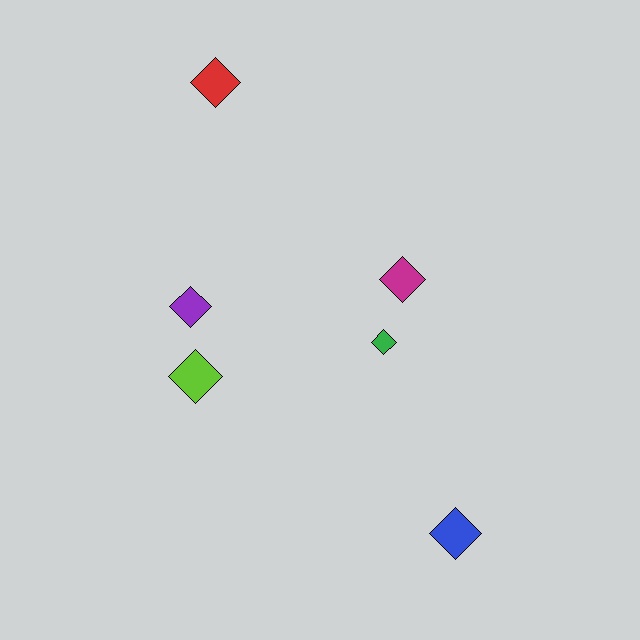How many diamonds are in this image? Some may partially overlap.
There are 6 diamonds.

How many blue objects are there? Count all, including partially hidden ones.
There is 1 blue object.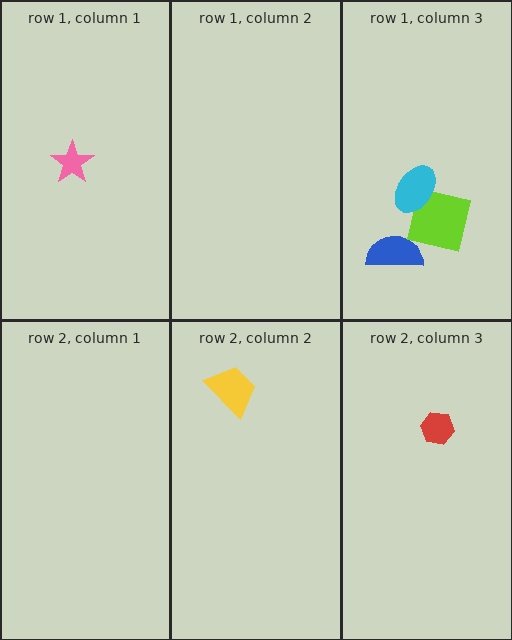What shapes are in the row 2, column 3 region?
The red hexagon.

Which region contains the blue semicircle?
The row 1, column 3 region.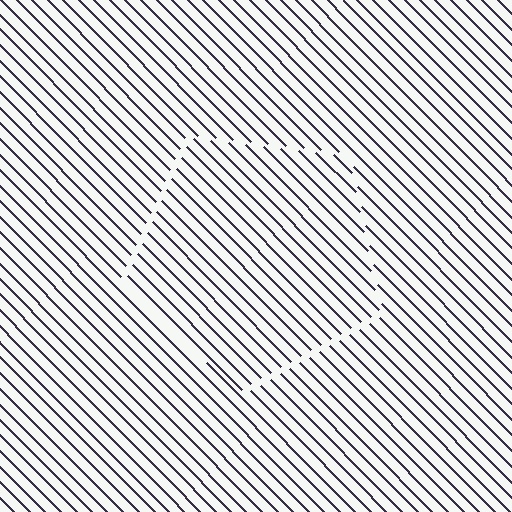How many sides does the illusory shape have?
5 sides — the line-ends trace a pentagon.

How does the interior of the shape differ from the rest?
The interior of the shape contains the same grating, shifted by half a period — the contour is defined by the phase discontinuity where line-ends from the inner and outer gratings abut.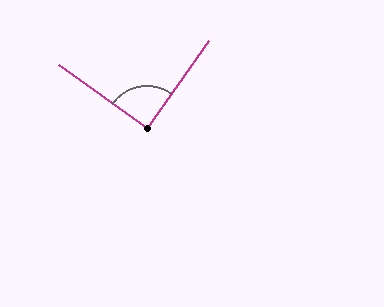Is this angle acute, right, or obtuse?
It is approximately a right angle.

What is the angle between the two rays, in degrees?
Approximately 90 degrees.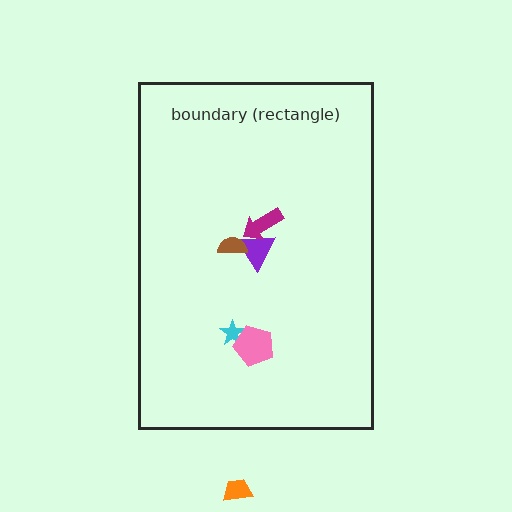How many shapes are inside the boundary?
5 inside, 1 outside.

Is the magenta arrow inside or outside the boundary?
Inside.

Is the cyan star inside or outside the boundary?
Inside.